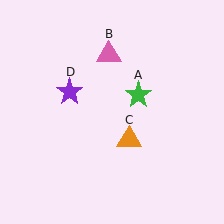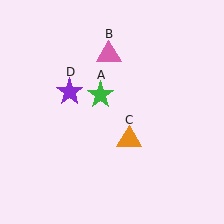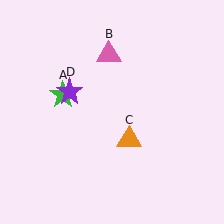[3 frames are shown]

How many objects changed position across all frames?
1 object changed position: green star (object A).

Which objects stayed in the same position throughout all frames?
Pink triangle (object B) and orange triangle (object C) and purple star (object D) remained stationary.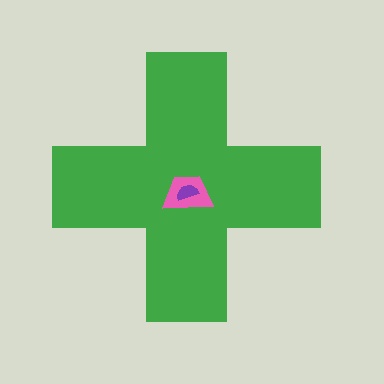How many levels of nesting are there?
3.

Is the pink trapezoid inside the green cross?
Yes.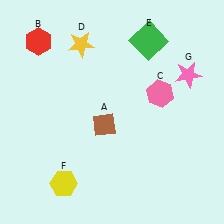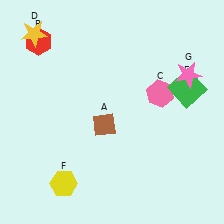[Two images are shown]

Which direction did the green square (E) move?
The green square (E) moved down.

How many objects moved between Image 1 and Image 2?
2 objects moved between the two images.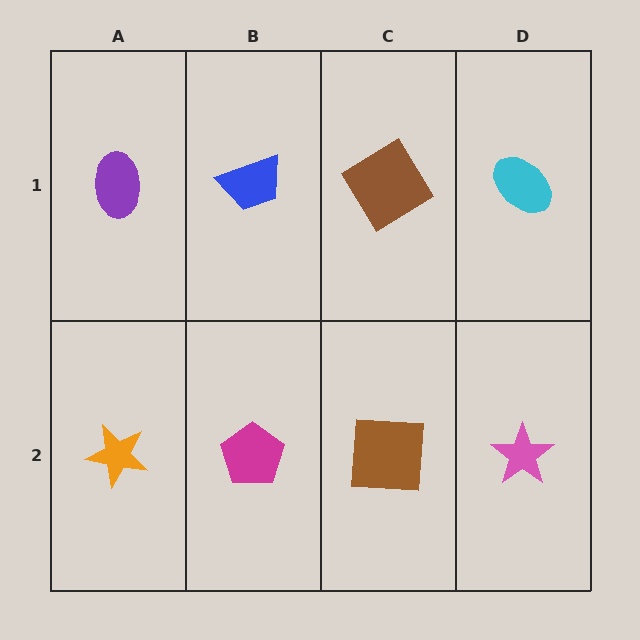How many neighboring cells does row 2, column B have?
3.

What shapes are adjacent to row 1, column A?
An orange star (row 2, column A), a blue trapezoid (row 1, column B).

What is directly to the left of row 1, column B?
A purple ellipse.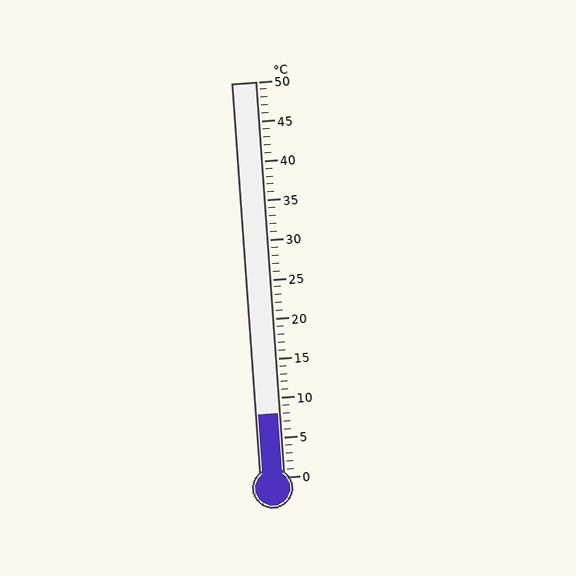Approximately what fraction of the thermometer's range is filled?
The thermometer is filled to approximately 15% of its range.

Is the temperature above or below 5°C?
The temperature is above 5°C.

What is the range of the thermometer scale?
The thermometer scale ranges from 0°C to 50°C.